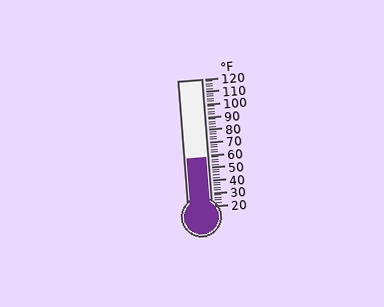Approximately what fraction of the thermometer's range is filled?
The thermometer is filled to approximately 40% of its range.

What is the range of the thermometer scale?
The thermometer scale ranges from 20°F to 120°F.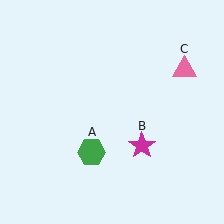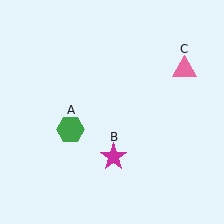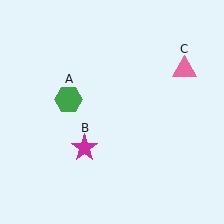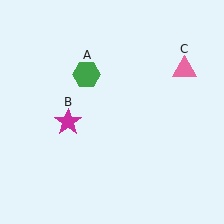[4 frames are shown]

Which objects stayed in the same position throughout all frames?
Pink triangle (object C) remained stationary.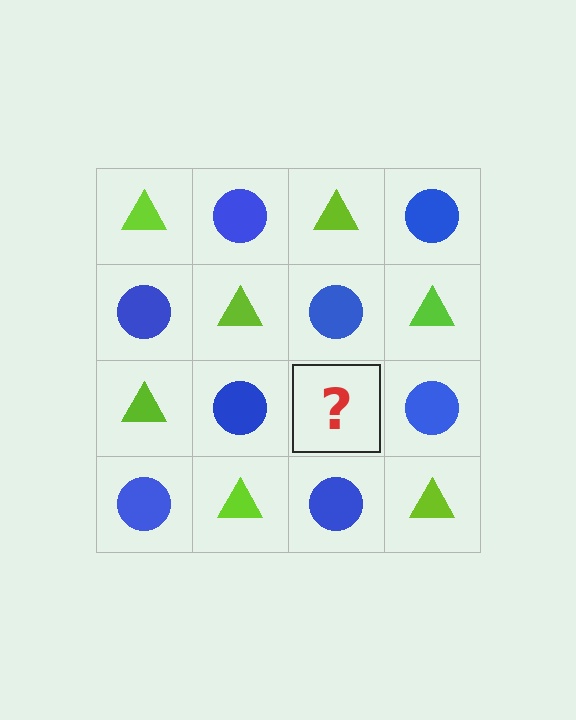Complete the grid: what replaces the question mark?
The question mark should be replaced with a lime triangle.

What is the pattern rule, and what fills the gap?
The rule is that it alternates lime triangle and blue circle in a checkerboard pattern. The gap should be filled with a lime triangle.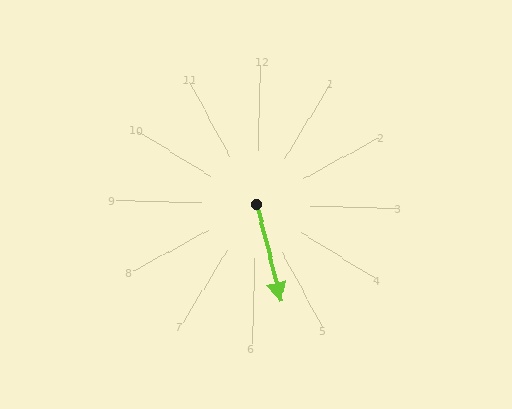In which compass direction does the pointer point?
South.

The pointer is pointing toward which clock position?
Roughly 5 o'clock.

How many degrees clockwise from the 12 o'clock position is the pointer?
Approximately 164 degrees.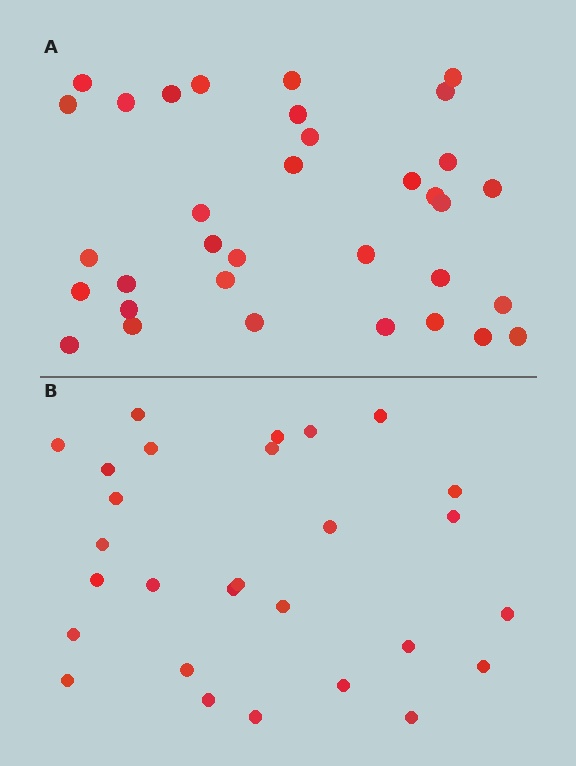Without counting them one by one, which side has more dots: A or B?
Region A (the top region) has more dots.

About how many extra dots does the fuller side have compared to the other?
Region A has about 6 more dots than region B.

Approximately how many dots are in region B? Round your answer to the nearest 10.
About 30 dots. (The exact count is 28, which rounds to 30.)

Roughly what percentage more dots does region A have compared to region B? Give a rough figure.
About 20% more.